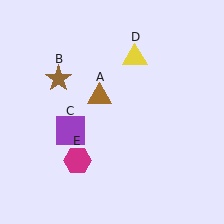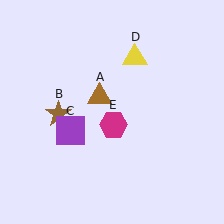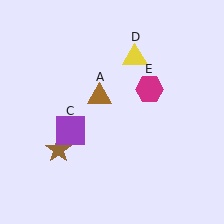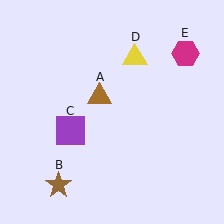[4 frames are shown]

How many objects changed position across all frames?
2 objects changed position: brown star (object B), magenta hexagon (object E).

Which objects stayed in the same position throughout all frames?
Brown triangle (object A) and purple square (object C) and yellow triangle (object D) remained stationary.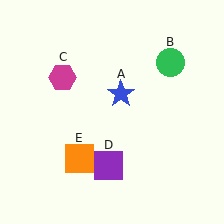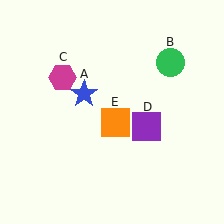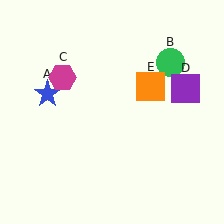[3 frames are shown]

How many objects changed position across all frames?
3 objects changed position: blue star (object A), purple square (object D), orange square (object E).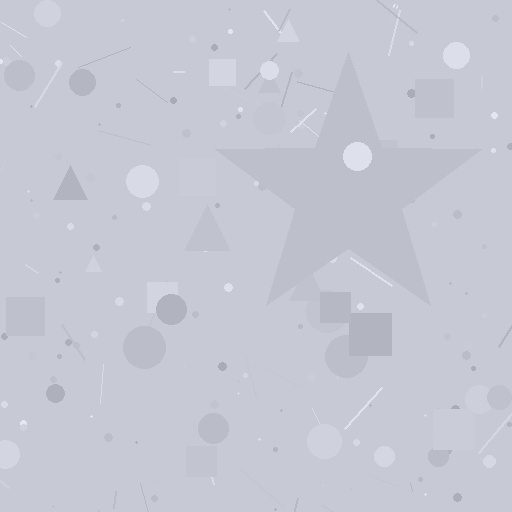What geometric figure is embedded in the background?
A star is embedded in the background.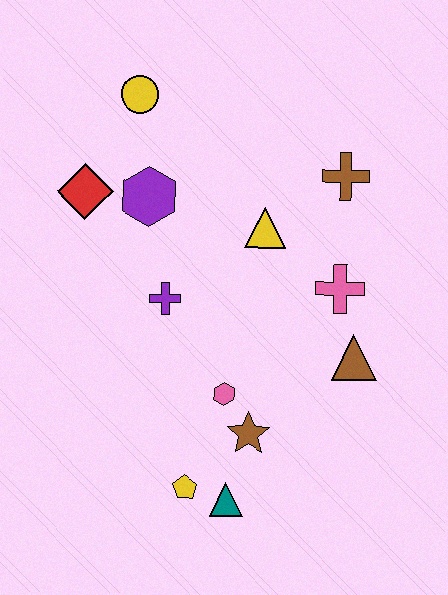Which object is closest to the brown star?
The pink hexagon is closest to the brown star.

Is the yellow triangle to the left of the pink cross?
Yes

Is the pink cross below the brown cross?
Yes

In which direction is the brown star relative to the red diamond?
The brown star is below the red diamond.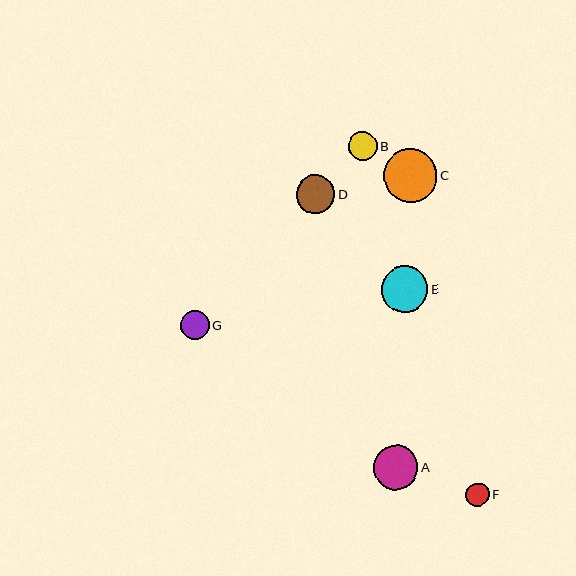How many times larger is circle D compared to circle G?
Circle D is approximately 1.3 times the size of circle G.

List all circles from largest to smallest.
From largest to smallest: C, E, A, D, B, G, F.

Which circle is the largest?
Circle C is the largest with a size of approximately 54 pixels.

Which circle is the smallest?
Circle F is the smallest with a size of approximately 23 pixels.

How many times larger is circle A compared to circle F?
Circle A is approximately 1.9 times the size of circle F.